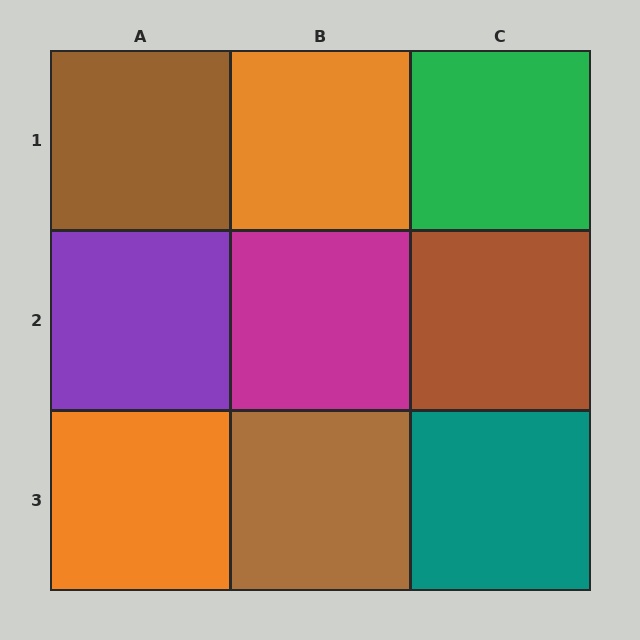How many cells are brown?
3 cells are brown.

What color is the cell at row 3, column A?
Orange.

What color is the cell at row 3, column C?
Teal.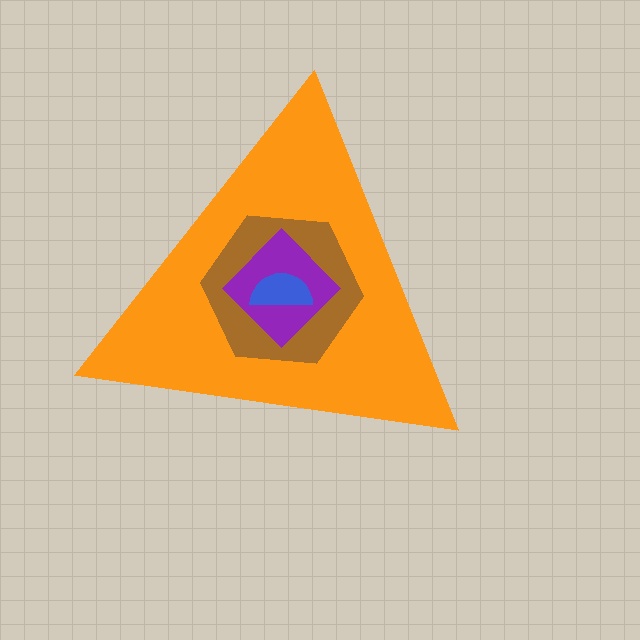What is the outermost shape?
The orange triangle.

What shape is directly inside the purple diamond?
The blue semicircle.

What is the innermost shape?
The blue semicircle.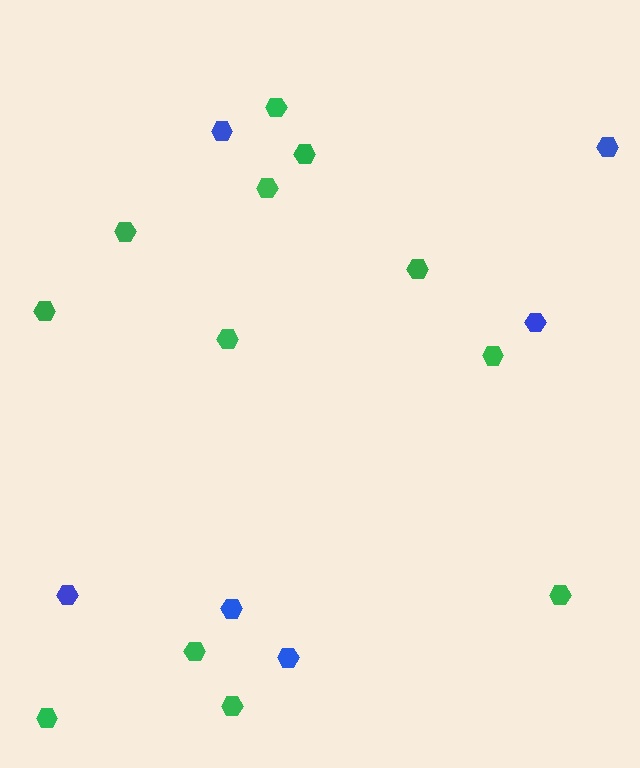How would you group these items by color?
There are 2 groups: one group of blue hexagons (6) and one group of green hexagons (12).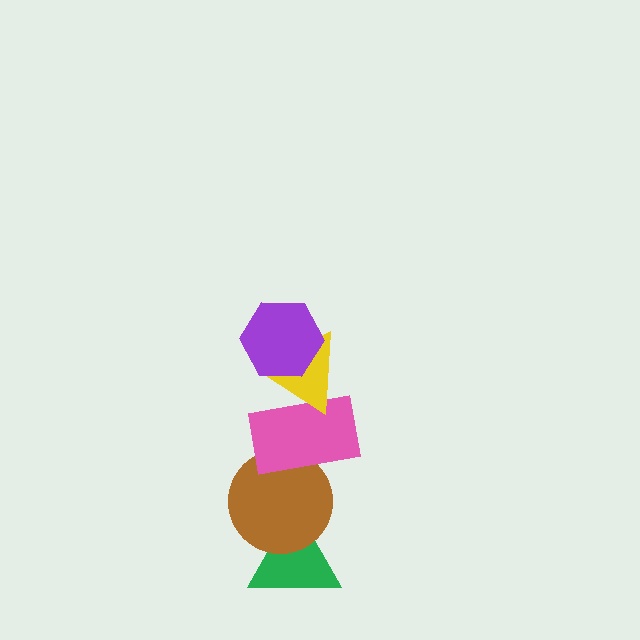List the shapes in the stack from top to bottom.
From top to bottom: the purple hexagon, the yellow triangle, the pink rectangle, the brown circle, the green triangle.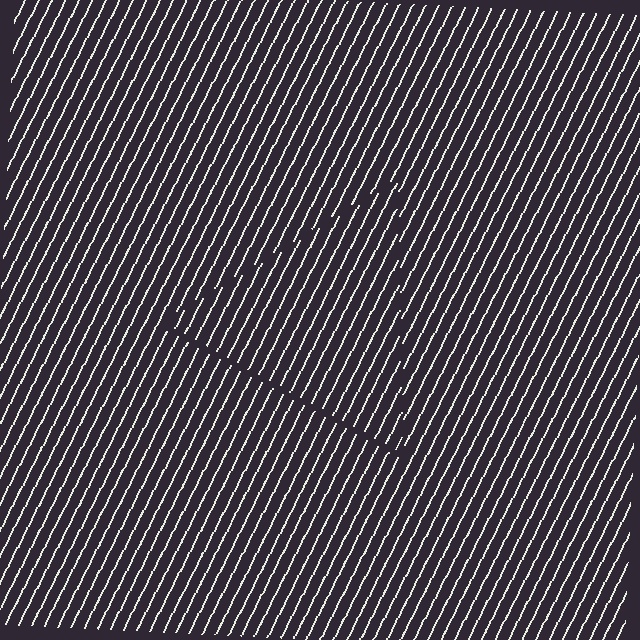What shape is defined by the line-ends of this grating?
An illusory triangle. The interior of the shape contains the same grating, shifted by half a period — the contour is defined by the phase discontinuity where line-ends from the inner and outer gratings abut.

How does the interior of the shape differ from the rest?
The interior of the shape contains the same grating, shifted by half a period — the contour is defined by the phase discontinuity where line-ends from the inner and outer gratings abut.